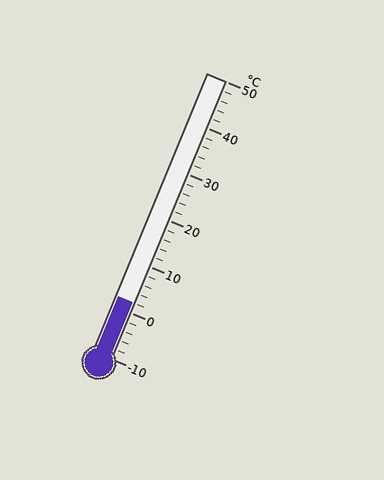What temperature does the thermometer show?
The thermometer shows approximately 2°C.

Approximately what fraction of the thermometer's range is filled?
The thermometer is filled to approximately 20% of its range.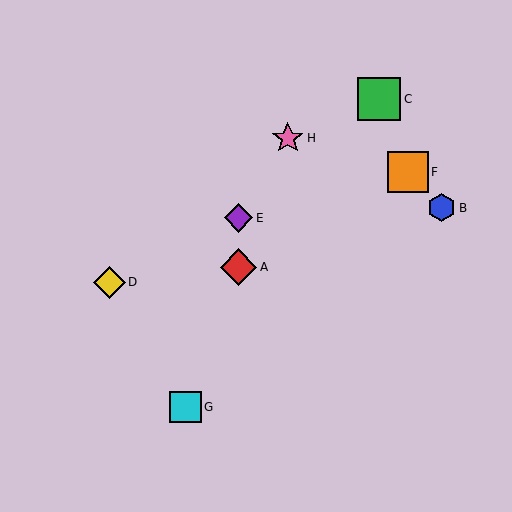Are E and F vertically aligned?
No, E is at x≈238 and F is at x≈408.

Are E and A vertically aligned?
Yes, both are at x≈238.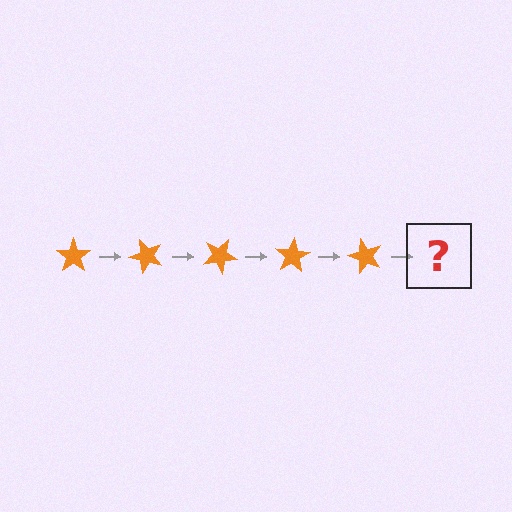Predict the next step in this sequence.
The next step is an orange star rotated 250 degrees.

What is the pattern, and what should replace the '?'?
The pattern is that the star rotates 50 degrees each step. The '?' should be an orange star rotated 250 degrees.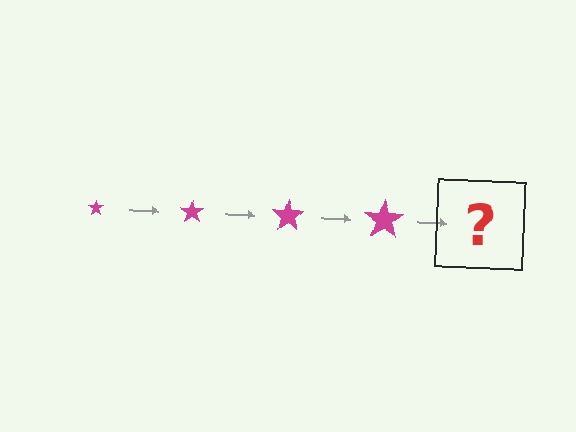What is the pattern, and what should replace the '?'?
The pattern is that the star gets progressively larger each step. The '?' should be a magenta star, larger than the previous one.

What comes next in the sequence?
The next element should be a magenta star, larger than the previous one.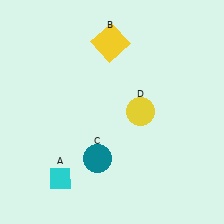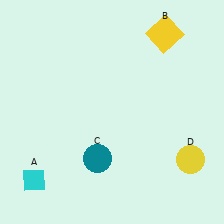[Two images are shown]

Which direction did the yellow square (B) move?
The yellow square (B) moved right.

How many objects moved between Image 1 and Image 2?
3 objects moved between the two images.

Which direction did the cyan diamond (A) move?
The cyan diamond (A) moved left.